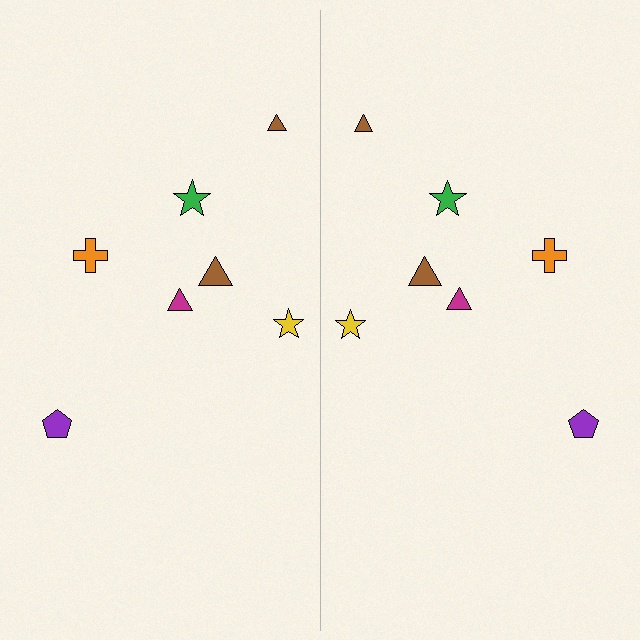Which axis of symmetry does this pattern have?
The pattern has a vertical axis of symmetry running through the center of the image.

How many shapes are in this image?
There are 14 shapes in this image.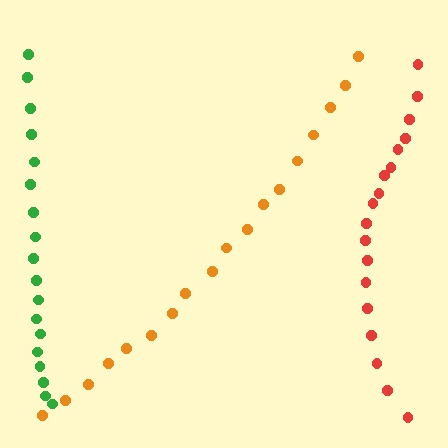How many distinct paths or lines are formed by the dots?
There are 3 distinct paths.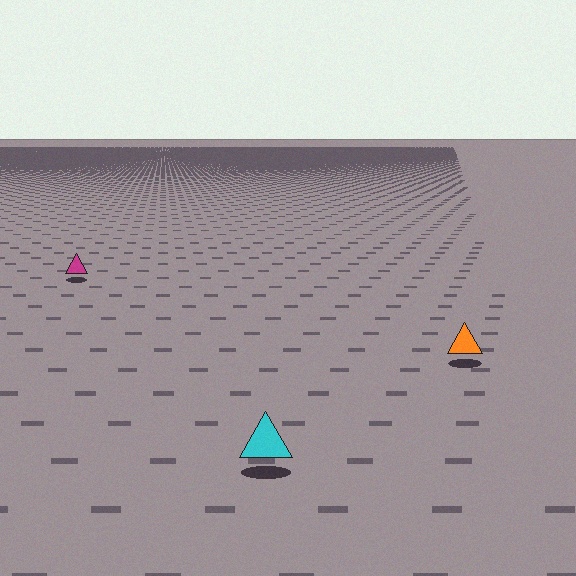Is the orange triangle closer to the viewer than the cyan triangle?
No. The cyan triangle is closer — you can tell from the texture gradient: the ground texture is coarser near it.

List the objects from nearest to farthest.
From nearest to farthest: the cyan triangle, the orange triangle, the magenta triangle.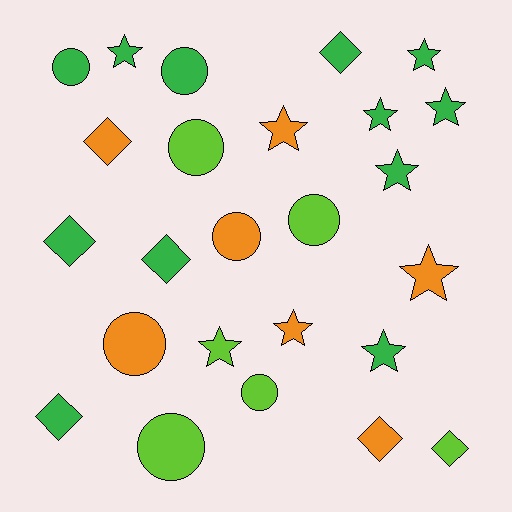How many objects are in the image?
There are 25 objects.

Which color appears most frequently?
Green, with 12 objects.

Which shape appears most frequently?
Star, with 10 objects.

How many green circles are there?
There are 2 green circles.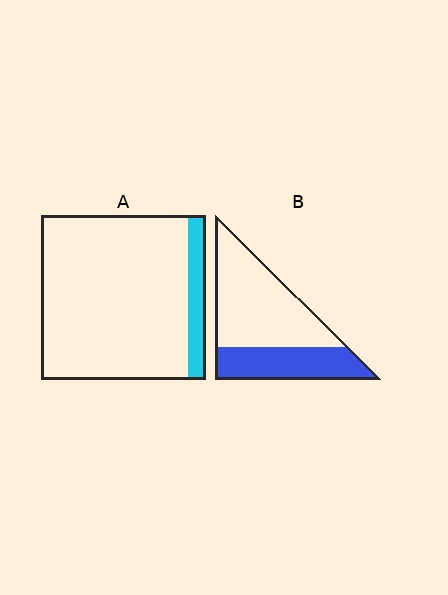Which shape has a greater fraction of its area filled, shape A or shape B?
Shape B.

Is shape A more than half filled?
No.